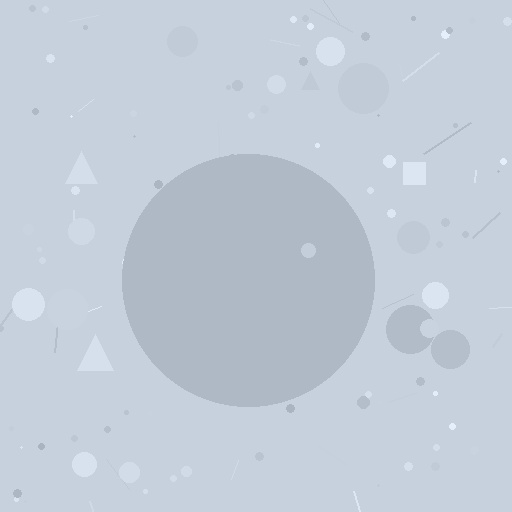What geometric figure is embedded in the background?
A circle is embedded in the background.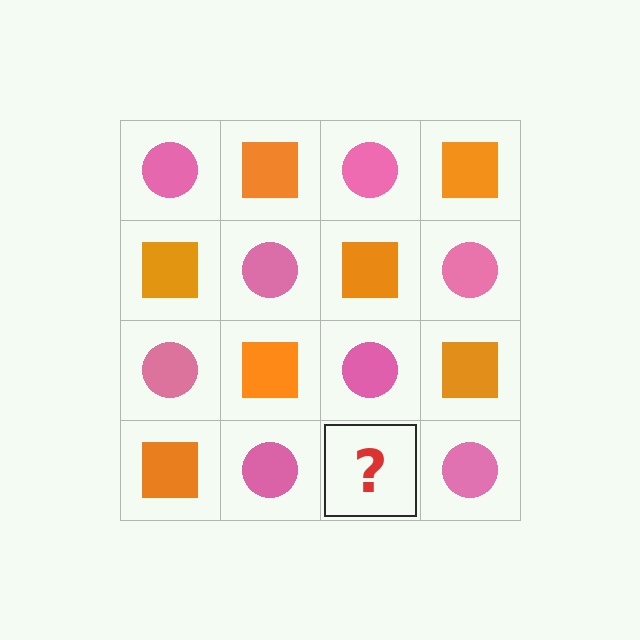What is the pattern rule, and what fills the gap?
The rule is that it alternates pink circle and orange square in a checkerboard pattern. The gap should be filled with an orange square.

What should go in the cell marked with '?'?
The missing cell should contain an orange square.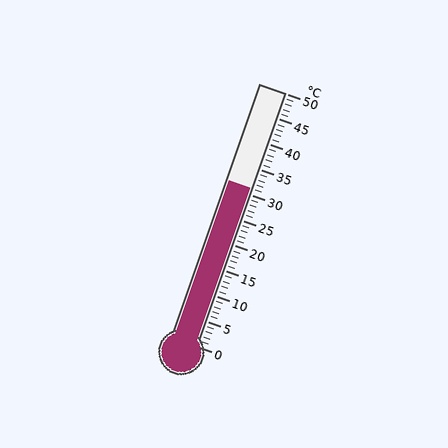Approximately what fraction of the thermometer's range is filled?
The thermometer is filled to approximately 60% of its range.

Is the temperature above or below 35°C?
The temperature is below 35°C.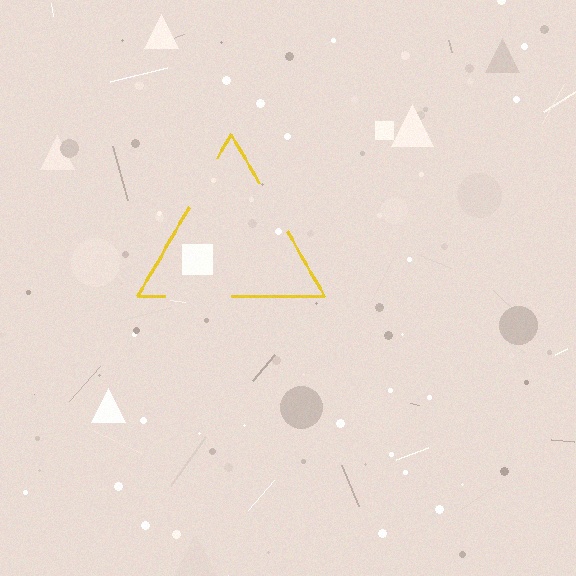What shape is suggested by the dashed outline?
The dashed outline suggests a triangle.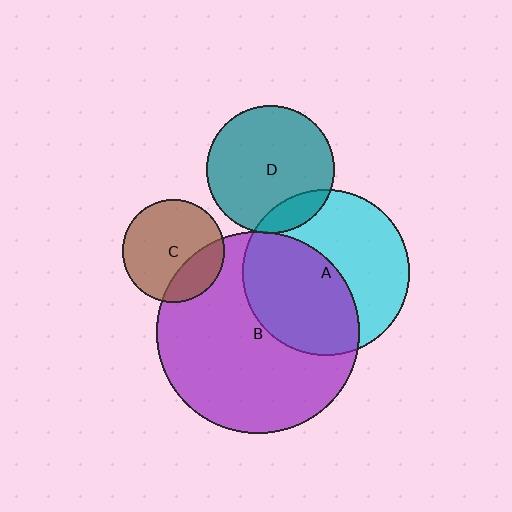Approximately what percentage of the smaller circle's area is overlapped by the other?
Approximately 50%.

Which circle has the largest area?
Circle B (purple).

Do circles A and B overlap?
Yes.